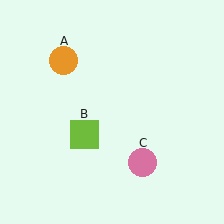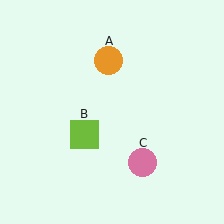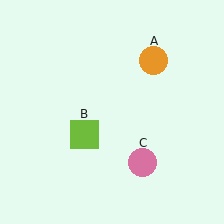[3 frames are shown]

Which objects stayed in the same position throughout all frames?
Lime square (object B) and pink circle (object C) remained stationary.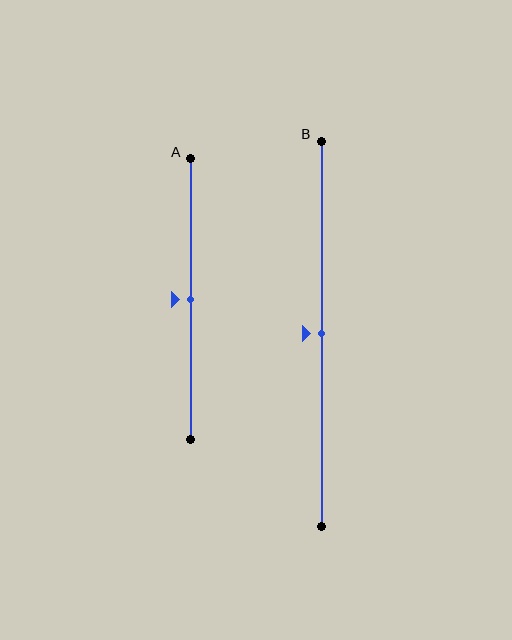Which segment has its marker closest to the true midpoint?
Segment A has its marker closest to the true midpoint.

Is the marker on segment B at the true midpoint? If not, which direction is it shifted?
Yes, the marker on segment B is at the true midpoint.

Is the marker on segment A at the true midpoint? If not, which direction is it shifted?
Yes, the marker on segment A is at the true midpoint.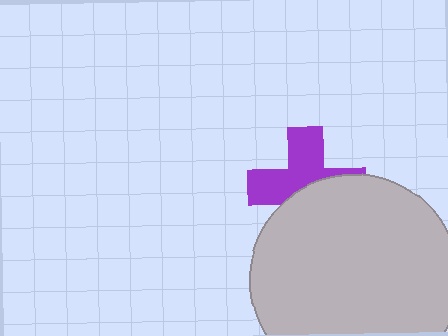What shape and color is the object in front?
The object in front is a light gray circle.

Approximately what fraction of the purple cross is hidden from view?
Roughly 46% of the purple cross is hidden behind the light gray circle.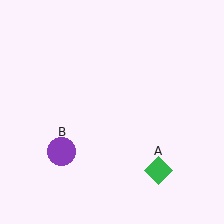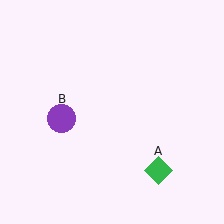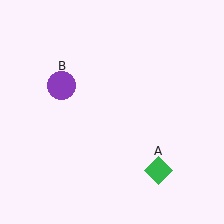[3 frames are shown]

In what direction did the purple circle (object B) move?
The purple circle (object B) moved up.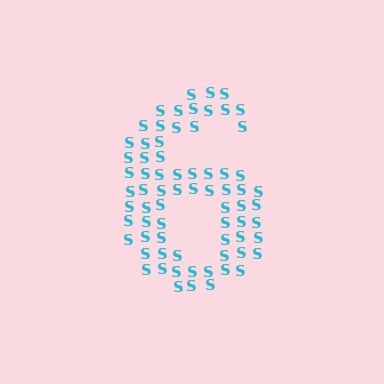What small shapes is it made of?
It is made of small letter S's.